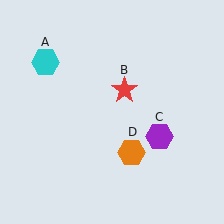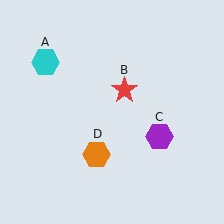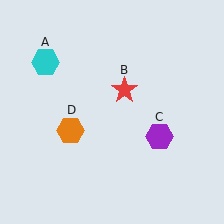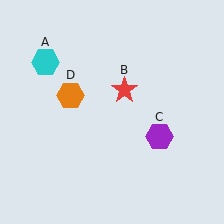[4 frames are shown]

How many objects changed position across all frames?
1 object changed position: orange hexagon (object D).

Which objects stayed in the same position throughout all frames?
Cyan hexagon (object A) and red star (object B) and purple hexagon (object C) remained stationary.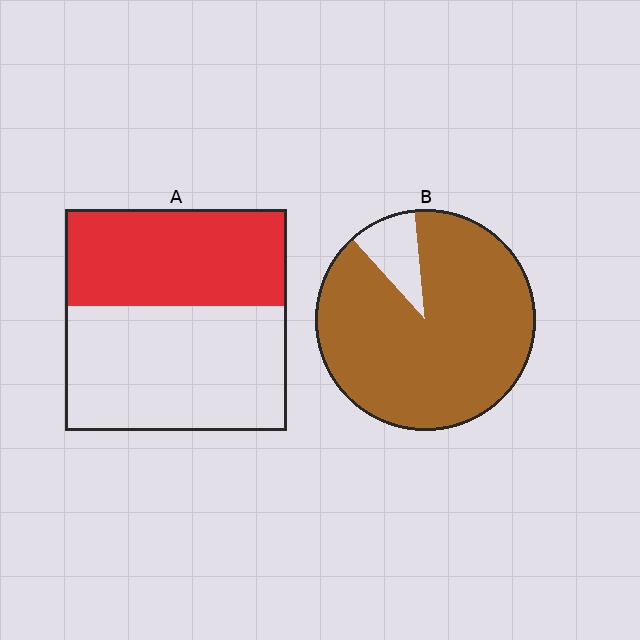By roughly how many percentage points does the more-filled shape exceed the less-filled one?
By roughly 45 percentage points (B over A).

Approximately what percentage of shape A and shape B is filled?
A is approximately 45% and B is approximately 90%.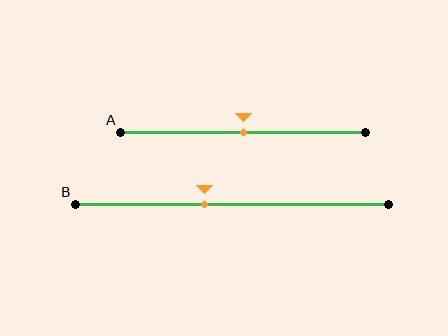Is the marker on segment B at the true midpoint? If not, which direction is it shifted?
No, the marker on segment B is shifted to the left by about 9% of the segment length.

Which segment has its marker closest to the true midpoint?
Segment A has its marker closest to the true midpoint.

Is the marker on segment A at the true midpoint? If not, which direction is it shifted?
Yes, the marker on segment A is at the true midpoint.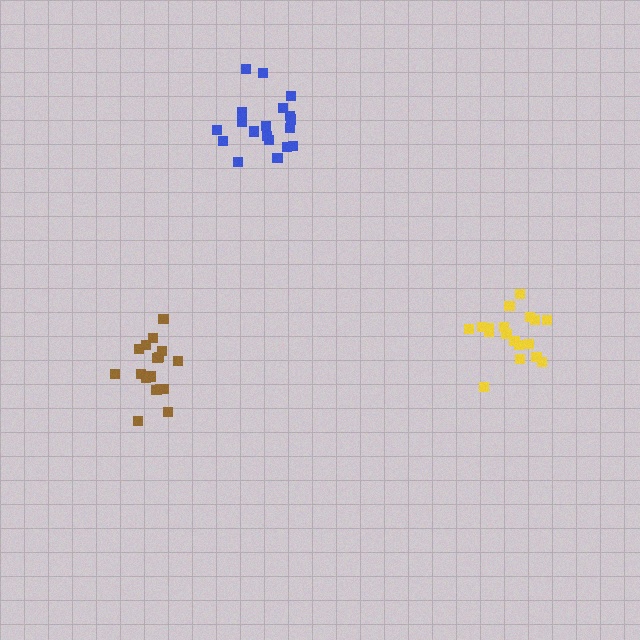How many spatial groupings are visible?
There are 3 spatial groupings.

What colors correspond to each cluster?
The clusters are colored: blue, brown, yellow.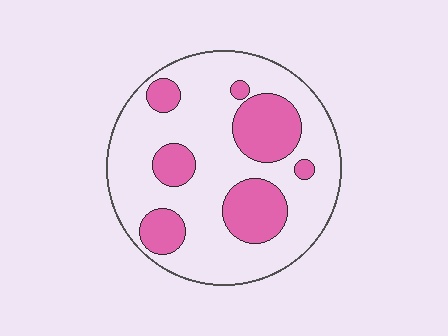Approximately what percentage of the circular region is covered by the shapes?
Approximately 30%.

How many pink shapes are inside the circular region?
7.